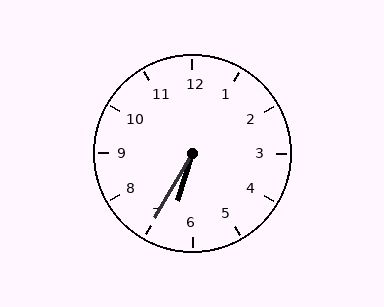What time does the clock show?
6:35.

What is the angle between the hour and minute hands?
Approximately 12 degrees.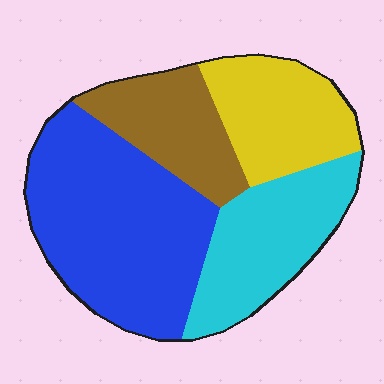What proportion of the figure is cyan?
Cyan takes up between a sixth and a third of the figure.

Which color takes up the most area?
Blue, at roughly 40%.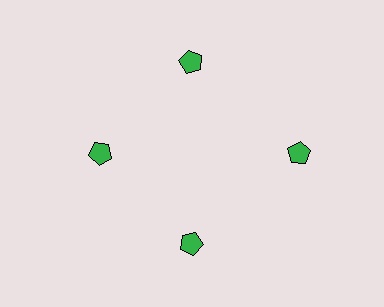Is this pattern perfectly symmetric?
No. The 4 green pentagons are arranged in a ring, but one element near the 3 o'clock position is pushed outward from the center, breaking the 4-fold rotational symmetry.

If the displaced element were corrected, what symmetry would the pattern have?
It would have 4-fold rotational symmetry — the pattern would map onto itself every 90 degrees.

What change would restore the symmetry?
The symmetry would be restored by moving it inward, back onto the ring so that all 4 pentagons sit at equal angles and equal distance from the center.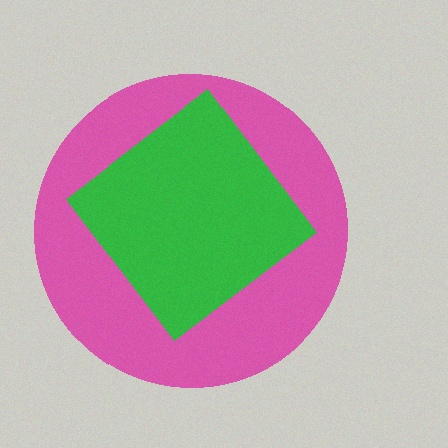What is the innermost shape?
The green diamond.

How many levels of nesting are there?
2.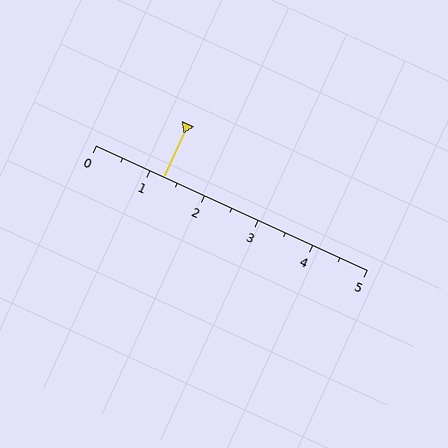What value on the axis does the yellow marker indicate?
The marker indicates approximately 1.2.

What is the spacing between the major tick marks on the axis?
The major ticks are spaced 1 apart.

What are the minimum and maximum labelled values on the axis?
The axis runs from 0 to 5.